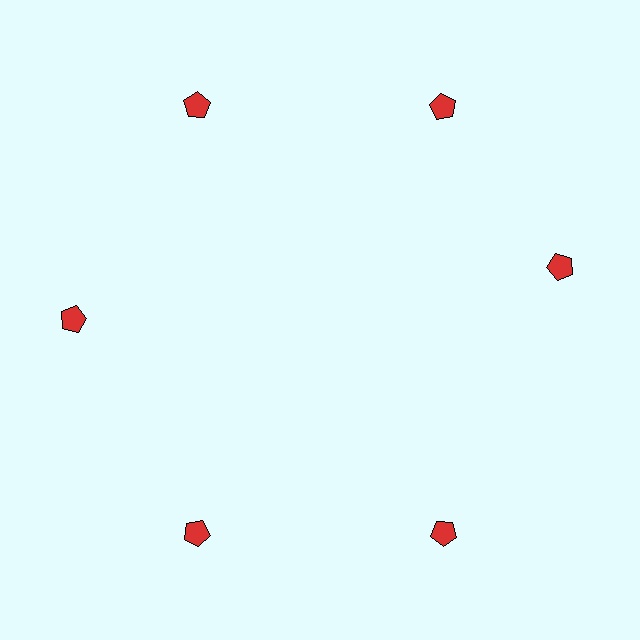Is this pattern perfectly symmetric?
No. The 6 red pentagons are arranged in a ring, but one element near the 3 o'clock position is rotated out of alignment along the ring, breaking the 6-fold rotational symmetry.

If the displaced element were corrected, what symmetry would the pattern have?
It would have 6-fold rotational symmetry — the pattern would map onto itself every 60 degrees.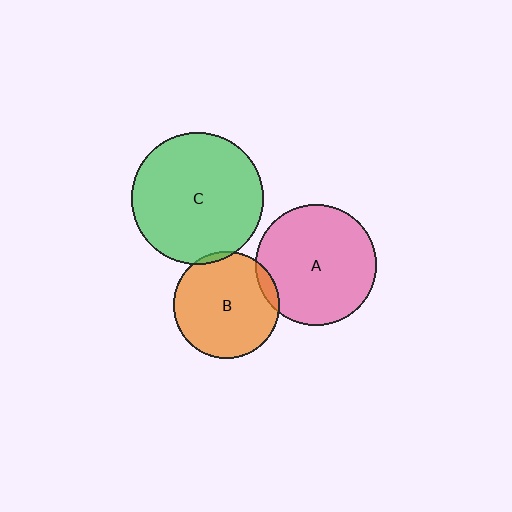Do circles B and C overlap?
Yes.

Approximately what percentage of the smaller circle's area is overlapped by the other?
Approximately 5%.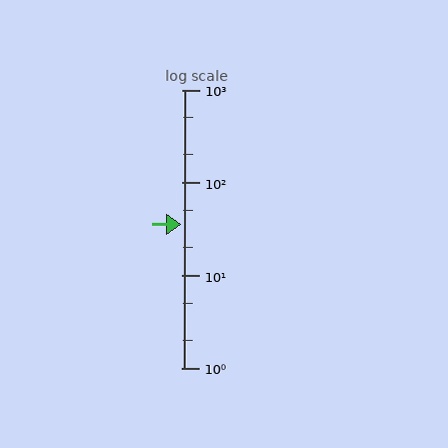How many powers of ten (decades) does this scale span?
The scale spans 3 decades, from 1 to 1000.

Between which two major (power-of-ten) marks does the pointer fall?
The pointer is between 10 and 100.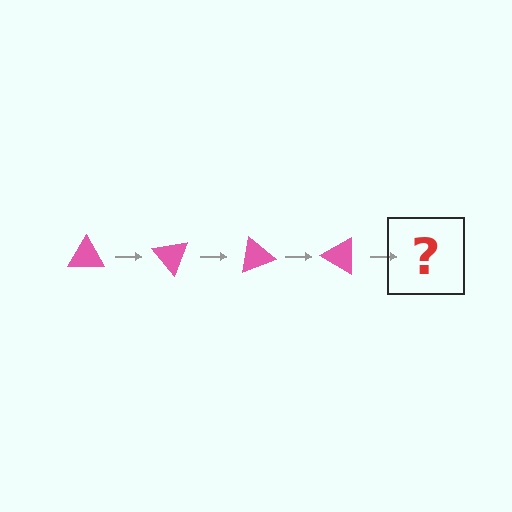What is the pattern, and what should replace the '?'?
The pattern is that the triangle rotates 50 degrees each step. The '?' should be a pink triangle rotated 200 degrees.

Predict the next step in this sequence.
The next step is a pink triangle rotated 200 degrees.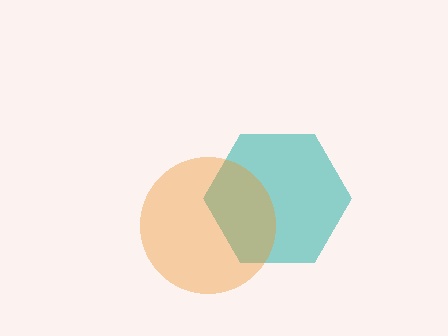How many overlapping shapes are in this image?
There are 2 overlapping shapes in the image.